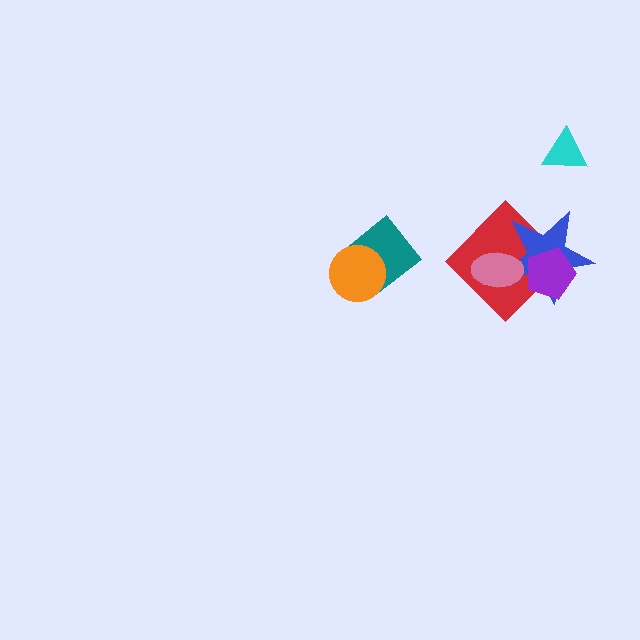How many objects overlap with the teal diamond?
1 object overlaps with the teal diamond.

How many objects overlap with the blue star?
3 objects overlap with the blue star.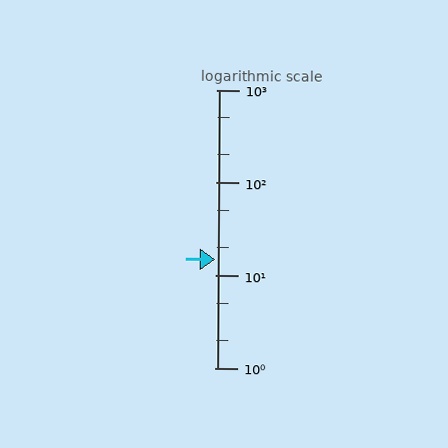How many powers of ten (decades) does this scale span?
The scale spans 3 decades, from 1 to 1000.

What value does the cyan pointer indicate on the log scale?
The pointer indicates approximately 15.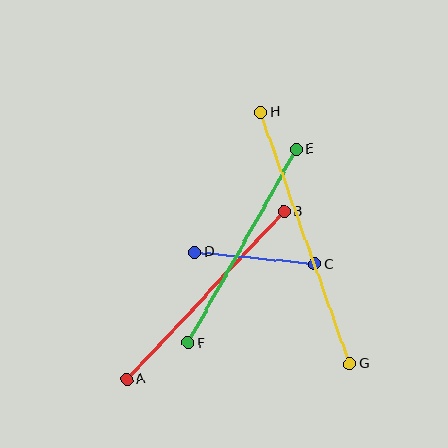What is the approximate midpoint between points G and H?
The midpoint is at approximately (305, 238) pixels.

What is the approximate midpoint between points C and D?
The midpoint is at approximately (255, 258) pixels.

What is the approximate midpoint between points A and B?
The midpoint is at approximately (205, 295) pixels.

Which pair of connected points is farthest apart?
Points G and H are farthest apart.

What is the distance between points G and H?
The distance is approximately 267 pixels.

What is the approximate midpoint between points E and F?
The midpoint is at approximately (242, 246) pixels.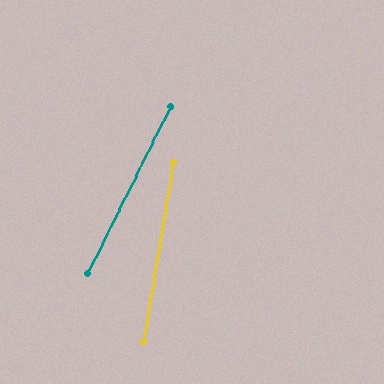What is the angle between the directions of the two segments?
Approximately 17 degrees.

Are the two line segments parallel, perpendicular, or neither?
Neither parallel nor perpendicular — they differ by about 17°.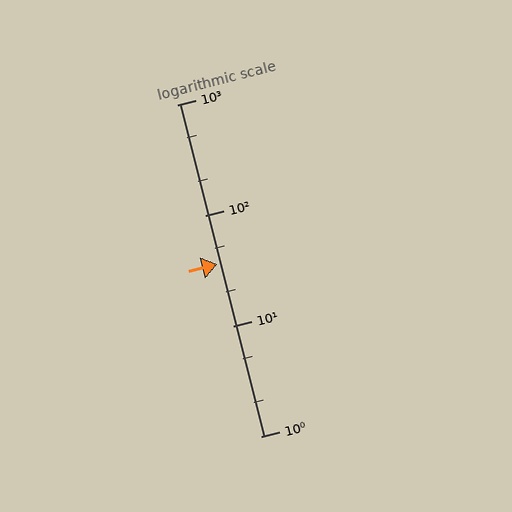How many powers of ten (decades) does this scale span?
The scale spans 3 decades, from 1 to 1000.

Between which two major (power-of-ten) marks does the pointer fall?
The pointer is between 10 and 100.